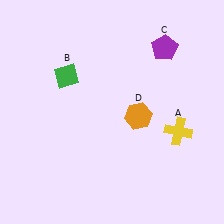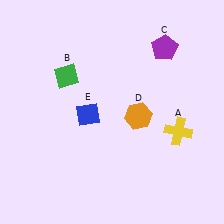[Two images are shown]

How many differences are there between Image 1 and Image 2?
There is 1 difference between the two images.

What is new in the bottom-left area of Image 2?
A blue diamond (E) was added in the bottom-left area of Image 2.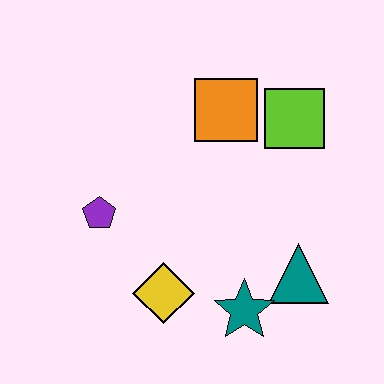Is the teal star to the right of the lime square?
No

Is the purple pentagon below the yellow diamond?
No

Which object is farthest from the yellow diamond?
The lime square is farthest from the yellow diamond.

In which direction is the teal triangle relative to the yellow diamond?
The teal triangle is to the right of the yellow diamond.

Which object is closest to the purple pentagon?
The yellow diamond is closest to the purple pentagon.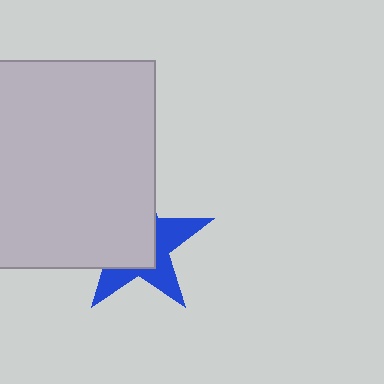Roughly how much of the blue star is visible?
A small part of it is visible (roughly 43%).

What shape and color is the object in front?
The object in front is a light gray square.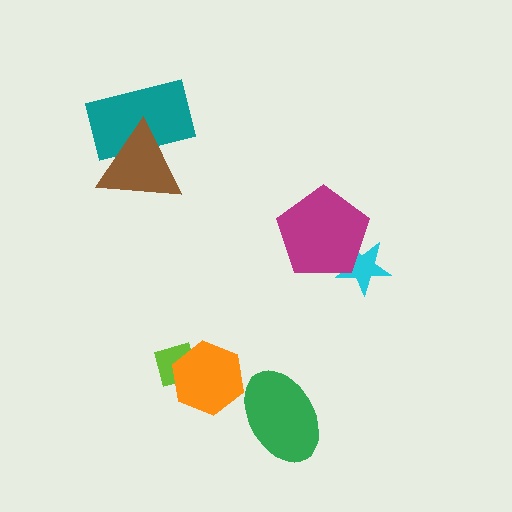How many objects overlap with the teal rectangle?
1 object overlaps with the teal rectangle.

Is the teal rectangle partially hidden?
Yes, it is partially covered by another shape.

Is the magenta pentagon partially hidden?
No, no other shape covers it.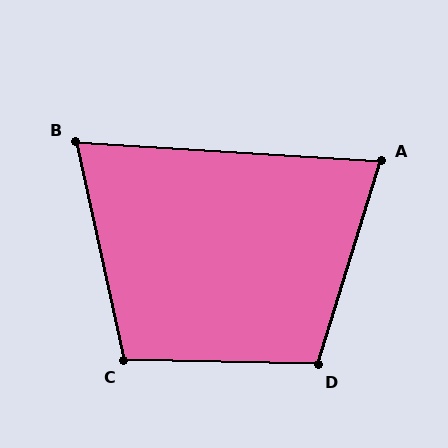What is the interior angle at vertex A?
Approximately 76 degrees (acute).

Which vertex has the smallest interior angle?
B, at approximately 74 degrees.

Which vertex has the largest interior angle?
D, at approximately 106 degrees.